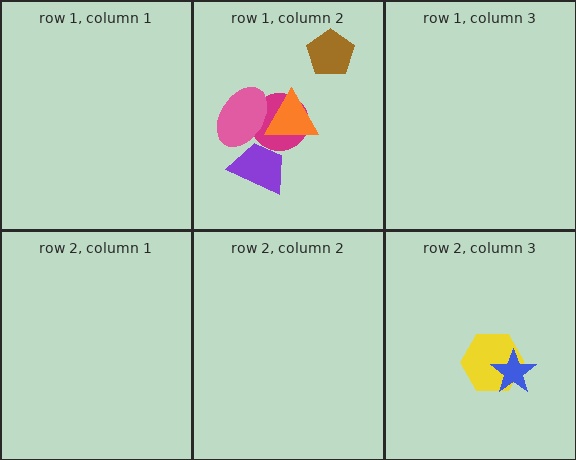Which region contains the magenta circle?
The row 1, column 2 region.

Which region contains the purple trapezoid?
The row 1, column 2 region.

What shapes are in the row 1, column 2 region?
The brown pentagon, the magenta circle, the pink ellipse, the orange triangle, the purple trapezoid.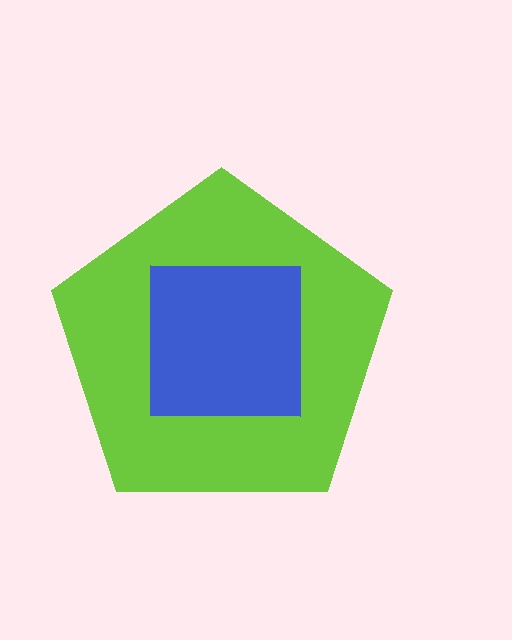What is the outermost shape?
The lime pentagon.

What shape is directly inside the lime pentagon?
The blue square.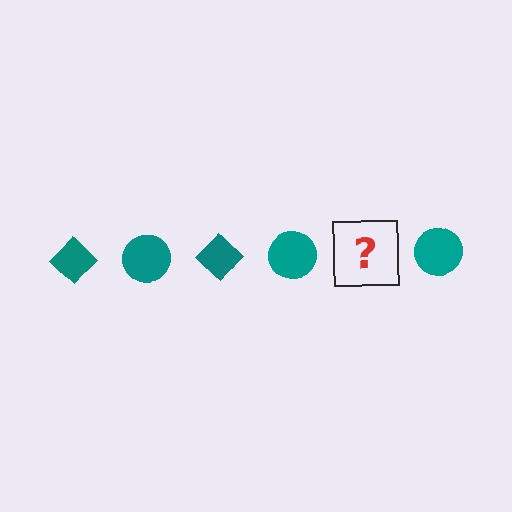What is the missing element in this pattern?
The missing element is a teal diamond.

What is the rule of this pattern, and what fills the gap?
The rule is that the pattern cycles through diamond, circle shapes in teal. The gap should be filled with a teal diamond.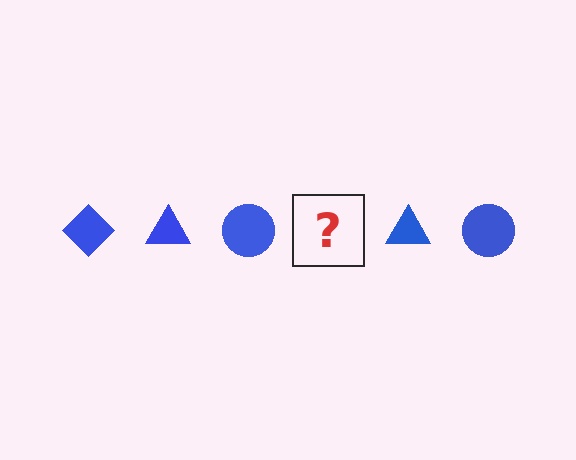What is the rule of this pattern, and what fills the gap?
The rule is that the pattern cycles through diamond, triangle, circle shapes in blue. The gap should be filled with a blue diamond.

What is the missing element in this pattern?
The missing element is a blue diamond.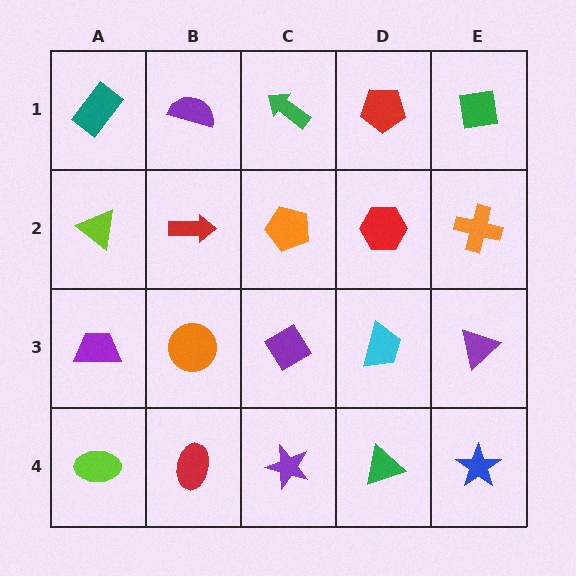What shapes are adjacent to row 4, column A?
A purple trapezoid (row 3, column A), a red ellipse (row 4, column B).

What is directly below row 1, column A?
A lime triangle.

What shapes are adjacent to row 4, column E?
A purple triangle (row 3, column E), a green triangle (row 4, column D).